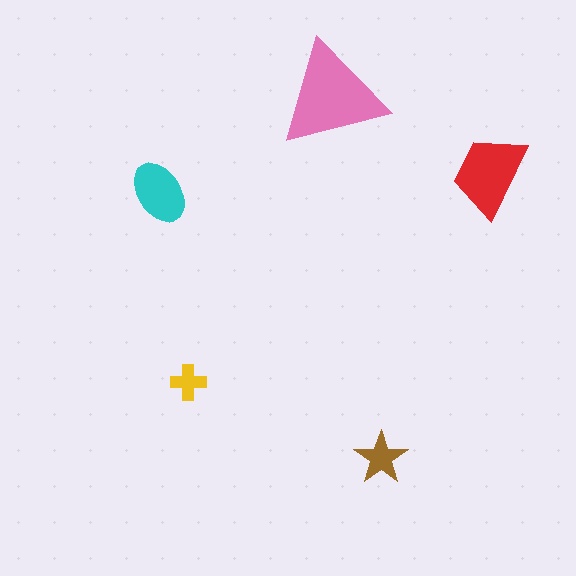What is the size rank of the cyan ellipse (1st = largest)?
3rd.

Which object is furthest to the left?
The cyan ellipse is leftmost.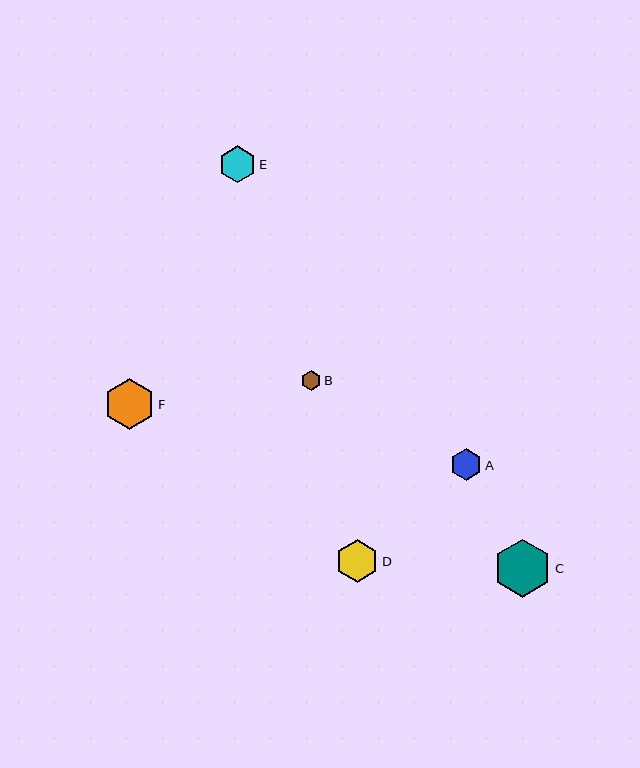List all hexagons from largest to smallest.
From largest to smallest: C, F, D, E, A, B.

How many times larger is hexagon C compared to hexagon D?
Hexagon C is approximately 1.3 times the size of hexagon D.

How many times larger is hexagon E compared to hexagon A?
Hexagon E is approximately 1.1 times the size of hexagon A.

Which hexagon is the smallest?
Hexagon B is the smallest with a size of approximately 20 pixels.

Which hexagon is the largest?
Hexagon C is the largest with a size of approximately 58 pixels.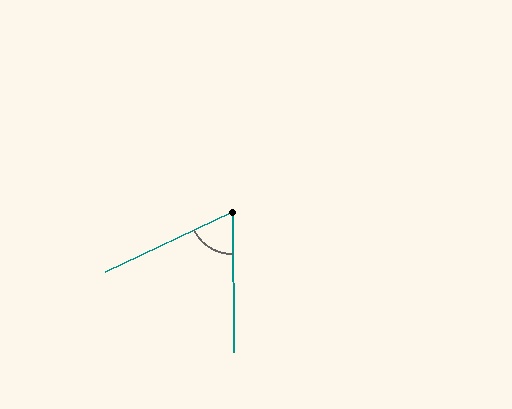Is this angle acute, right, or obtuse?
It is acute.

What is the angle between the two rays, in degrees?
Approximately 65 degrees.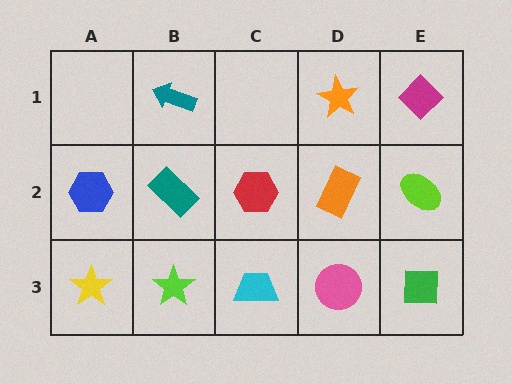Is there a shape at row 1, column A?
No, that cell is empty.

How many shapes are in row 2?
5 shapes.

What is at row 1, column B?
A teal arrow.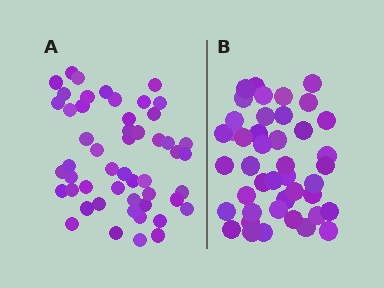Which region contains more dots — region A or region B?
Region A (the left region) has more dots.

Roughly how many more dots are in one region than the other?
Region A has roughly 8 or so more dots than region B.